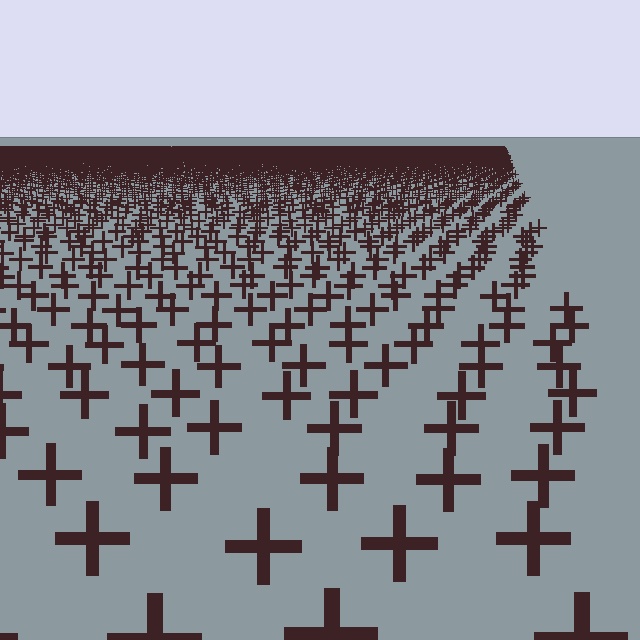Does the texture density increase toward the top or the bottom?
Density increases toward the top.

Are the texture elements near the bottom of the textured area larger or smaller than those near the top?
Larger. Near the bottom, elements are closer to the viewer and appear at a bigger on-screen size.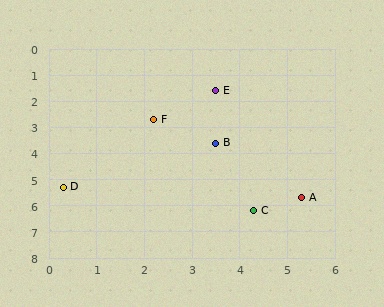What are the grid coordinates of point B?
Point B is at approximately (3.5, 3.6).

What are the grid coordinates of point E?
Point E is at approximately (3.5, 1.6).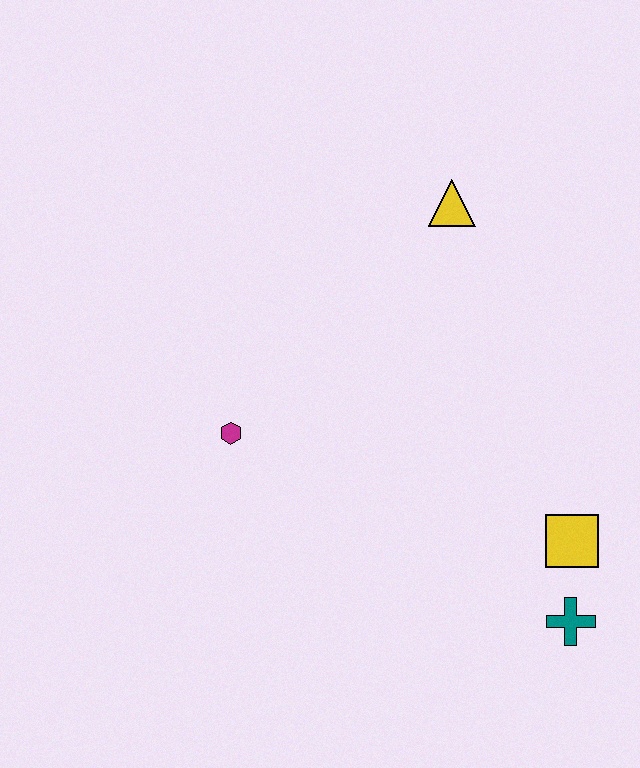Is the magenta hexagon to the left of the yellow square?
Yes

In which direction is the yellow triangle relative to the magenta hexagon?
The yellow triangle is above the magenta hexagon.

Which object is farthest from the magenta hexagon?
The teal cross is farthest from the magenta hexagon.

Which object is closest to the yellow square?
The teal cross is closest to the yellow square.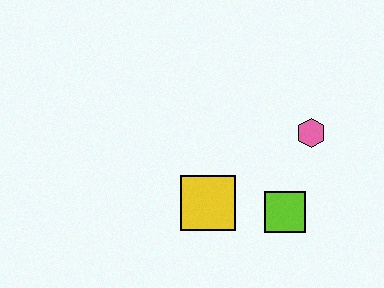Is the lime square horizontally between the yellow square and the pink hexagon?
Yes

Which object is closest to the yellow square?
The lime square is closest to the yellow square.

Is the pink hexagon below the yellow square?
No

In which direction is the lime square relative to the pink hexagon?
The lime square is below the pink hexagon.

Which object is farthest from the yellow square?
The pink hexagon is farthest from the yellow square.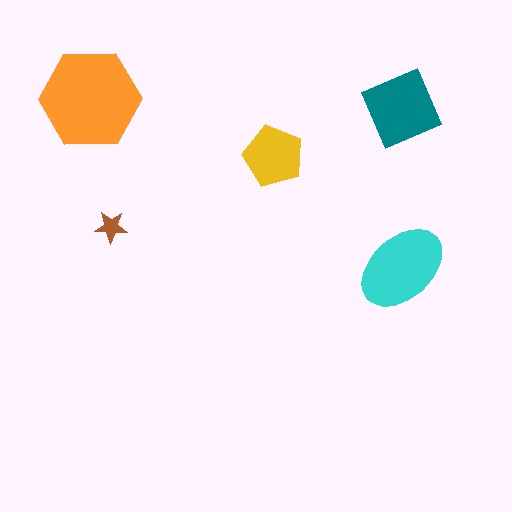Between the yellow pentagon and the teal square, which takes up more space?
The teal square.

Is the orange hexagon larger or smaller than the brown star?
Larger.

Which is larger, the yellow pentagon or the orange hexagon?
The orange hexagon.